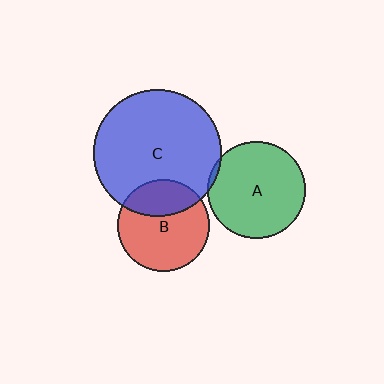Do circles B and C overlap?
Yes.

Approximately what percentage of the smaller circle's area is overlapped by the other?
Approximately 30%.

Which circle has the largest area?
Circle C (blue).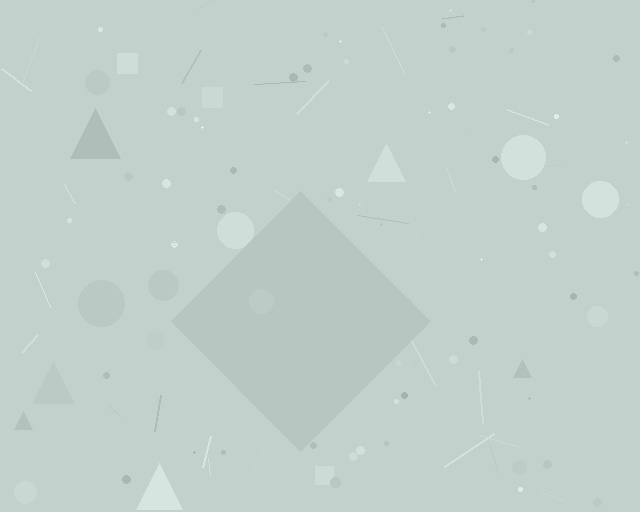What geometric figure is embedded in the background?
A diamond is embedded in the background.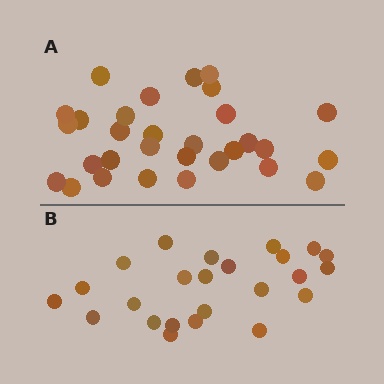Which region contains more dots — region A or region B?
Region A (the top region) has more dots.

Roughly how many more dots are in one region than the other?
Region A has about 6 more dots than region B.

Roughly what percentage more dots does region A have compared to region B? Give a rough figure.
About 25% more.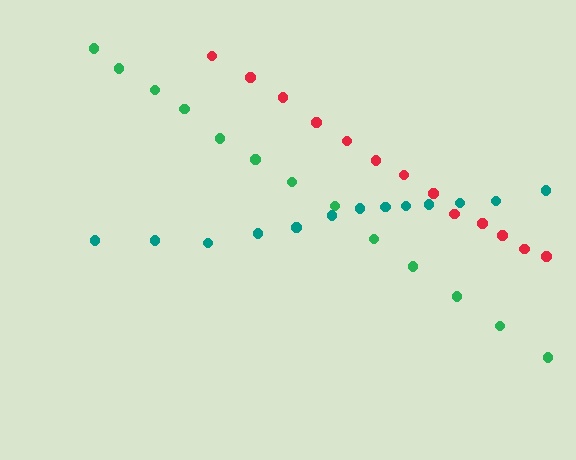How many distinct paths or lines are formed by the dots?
There are 3 distinct paths.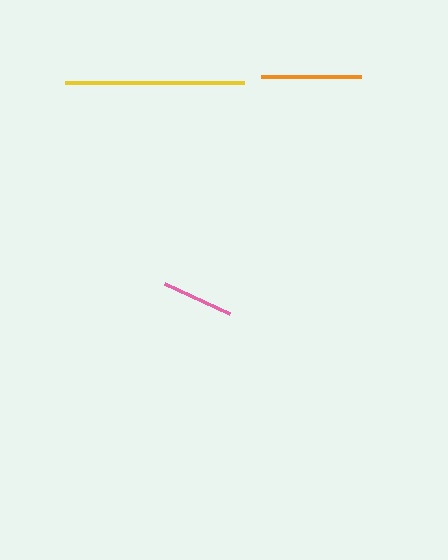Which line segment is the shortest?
The pink line is the shortest at approximately 71 pixels.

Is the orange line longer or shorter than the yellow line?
The yellow line is longer than the orange line.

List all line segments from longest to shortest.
From longest to shortest: yellow, orange, pink.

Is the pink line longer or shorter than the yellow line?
The yellow line is longer than the pink line.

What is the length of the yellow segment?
The yellow segment is approximately 179 pixels long.